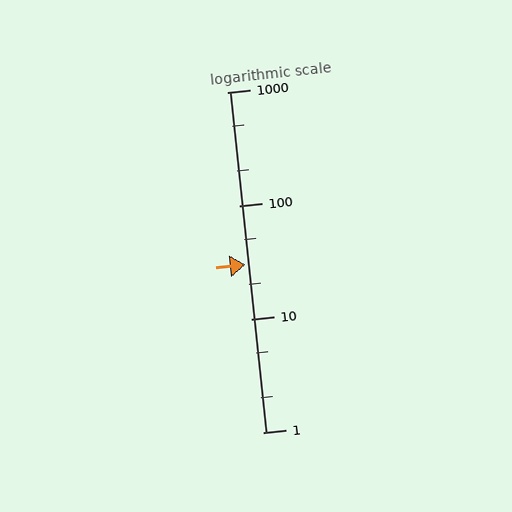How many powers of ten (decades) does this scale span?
The scale spans 3 decades, from 1 to 1000.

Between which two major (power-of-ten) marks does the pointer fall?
The pointer is between 10 and 100.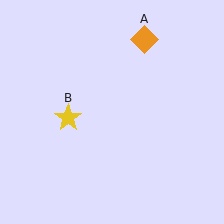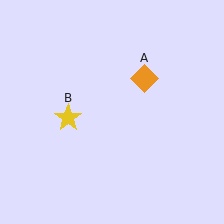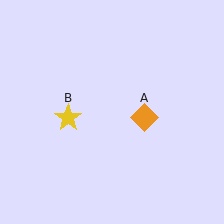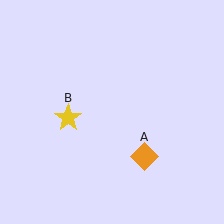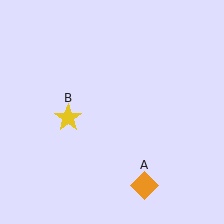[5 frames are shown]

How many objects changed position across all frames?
1 object changed position: orange diamond (object A).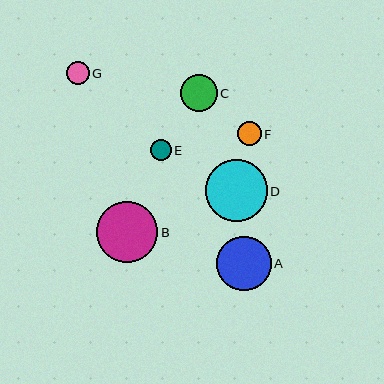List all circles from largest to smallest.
From largest to smallest: D, B, A, C, F, G, E.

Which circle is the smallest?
Circle E is the smallest with a size of approximately 21 pixels.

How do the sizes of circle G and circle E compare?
Circle G and circle E are approximately the same size.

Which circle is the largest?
Circle D is the largest with a size of approximately 62 pixels.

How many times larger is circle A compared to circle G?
Circle A is approximately 2.4 times the size of circle G.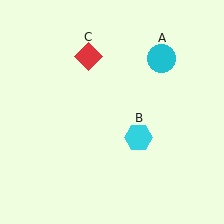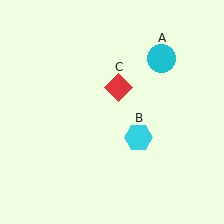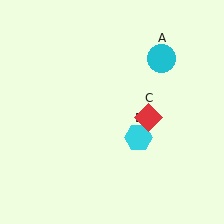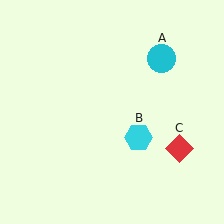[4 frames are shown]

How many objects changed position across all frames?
1 object changed position: red diamond (object C).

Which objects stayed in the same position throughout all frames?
Cyan circle (object A) and cyan hexagon (object B) remained stationary.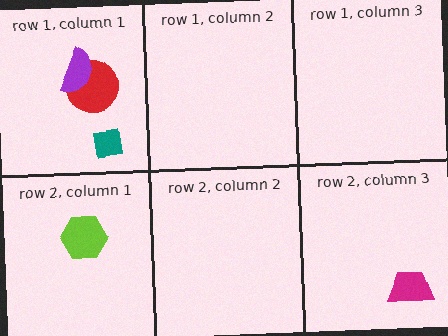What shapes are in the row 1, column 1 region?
The red circle, the teal square, the purple semicircle.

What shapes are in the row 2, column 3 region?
The magenta trapezoid.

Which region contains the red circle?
The row 1, column 1 region.